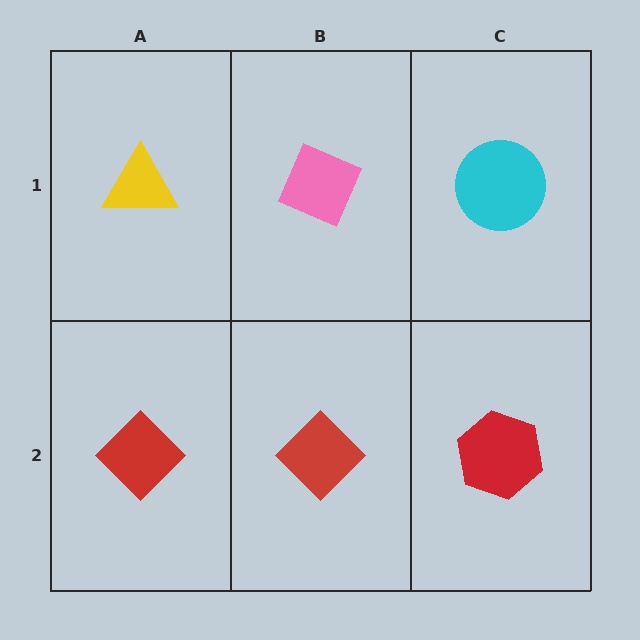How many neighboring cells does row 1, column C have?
2.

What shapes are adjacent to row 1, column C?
A red hexagon (row 2, column C), a pink diamond (row 1, column B).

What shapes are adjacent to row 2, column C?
A cyan circle (row 1, column C), a red diamond (row 2, column B).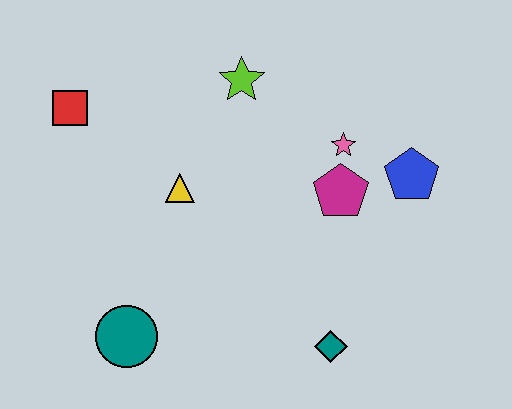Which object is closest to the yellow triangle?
The lime star is closest to the yellow triangle.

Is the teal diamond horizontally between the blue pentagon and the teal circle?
Yes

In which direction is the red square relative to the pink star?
The red square is to the left of the pink star.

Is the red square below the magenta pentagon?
No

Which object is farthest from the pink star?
The teal circle is farthest from the pink star.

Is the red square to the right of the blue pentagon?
No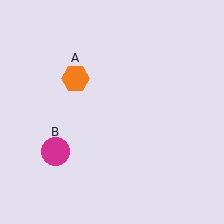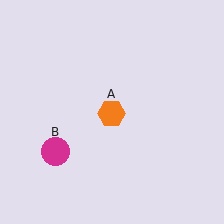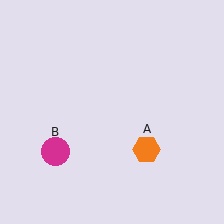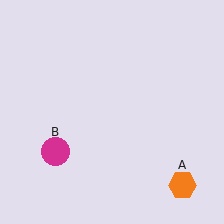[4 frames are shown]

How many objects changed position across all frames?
1 object changed position: orange hexagon (object A).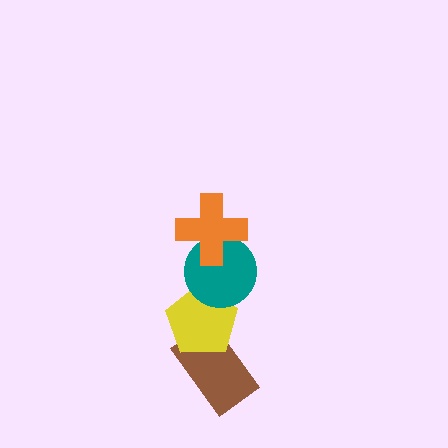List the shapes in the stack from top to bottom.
From top to bottom: the orange cross, the teal circle, the yellow pentagon, the brown rectangle.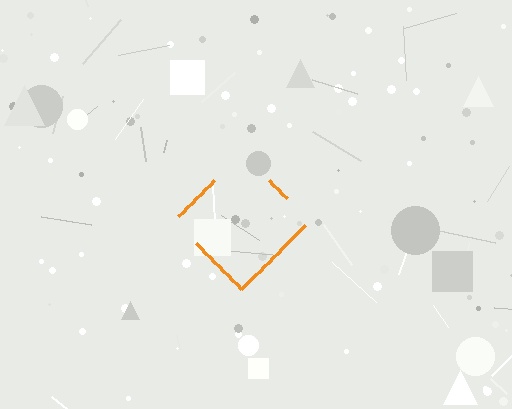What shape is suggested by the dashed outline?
The dashed outline suggests a diamond.